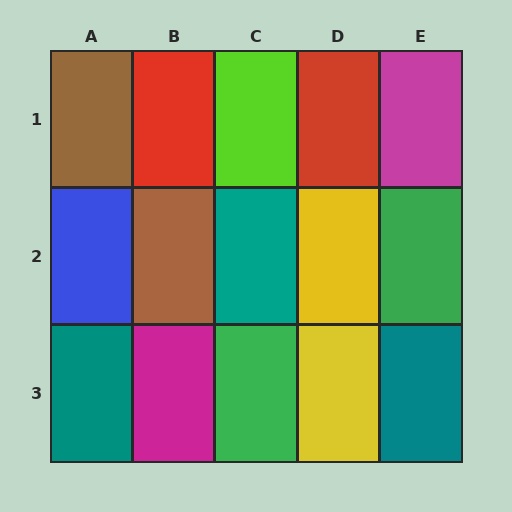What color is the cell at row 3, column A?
Teal.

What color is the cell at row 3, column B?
Magenta.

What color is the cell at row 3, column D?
Yellow.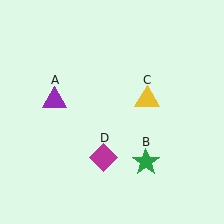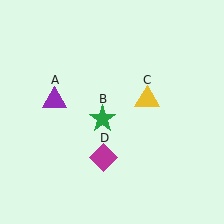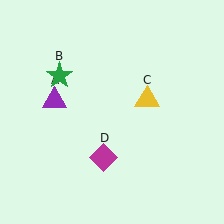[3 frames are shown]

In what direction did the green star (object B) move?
The green star (object B) moved up and to the left.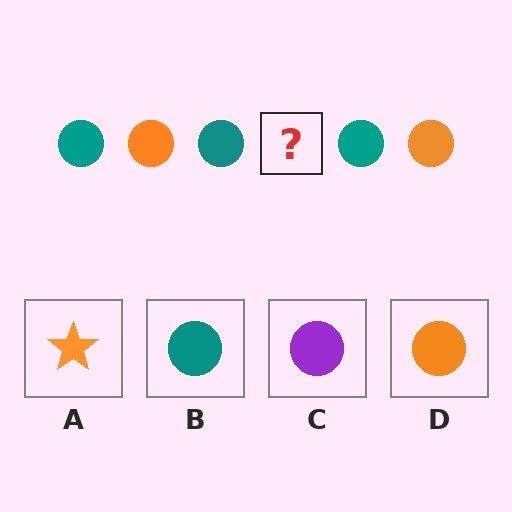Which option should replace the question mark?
Option D.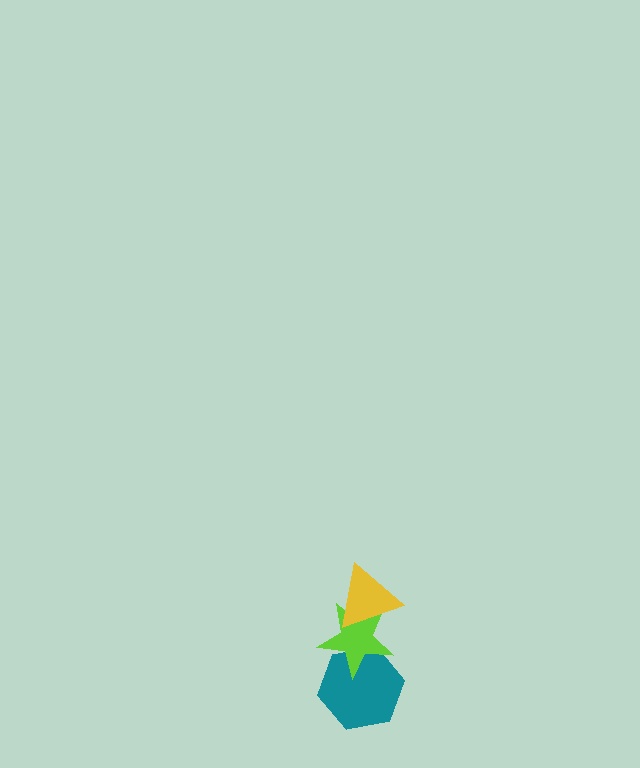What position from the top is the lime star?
The lime star is 2nd from the top.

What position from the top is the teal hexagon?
The teal hexagon is 3rd from the top.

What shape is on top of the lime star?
The yellow triangle is on top of the lime star.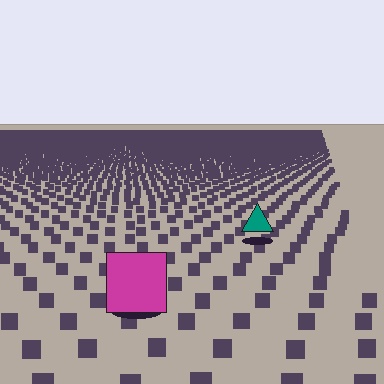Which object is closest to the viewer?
The magenta square is closest. The texture marks near it are larger and more spread out.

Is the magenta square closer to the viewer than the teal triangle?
Yes. The magenta square is closer — you can tell from the texture gradient: the ground texture is coarser near it.